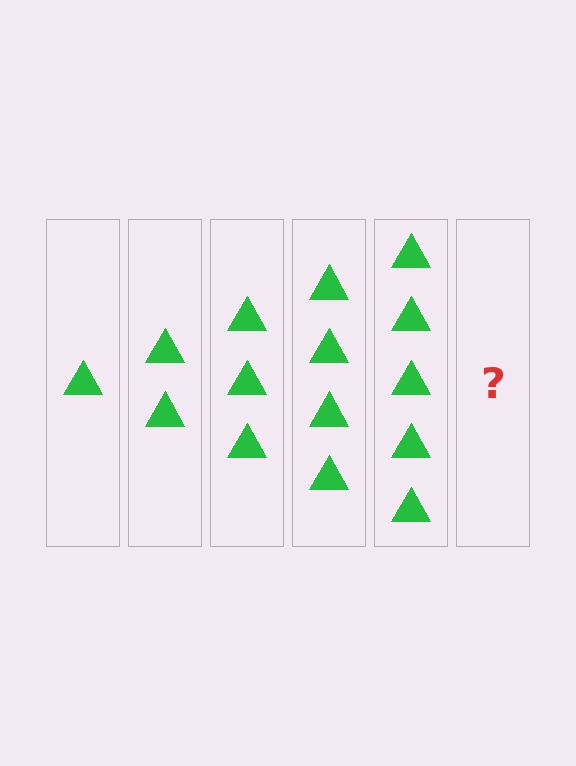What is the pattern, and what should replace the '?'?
The pattern is that each step adds one more triangle. The '?' should be 6 triangles.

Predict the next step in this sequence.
The next step is 6 triangles.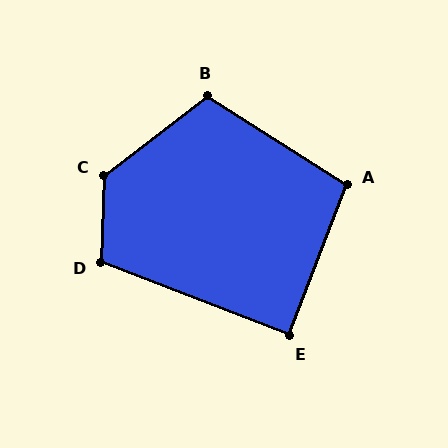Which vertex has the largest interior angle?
C, at approximately 130 degrees.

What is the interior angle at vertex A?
Approximately 102 degrees (obtuse).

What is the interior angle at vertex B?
Approximately 110 degrees (obtuse).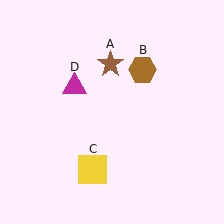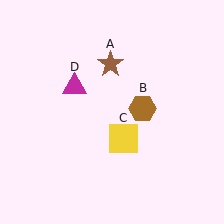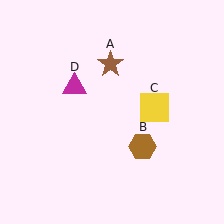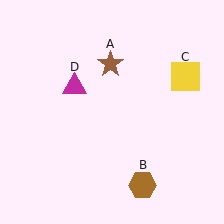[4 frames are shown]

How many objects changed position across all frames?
2 objects changed position: brown hexagon (object B), yellow square (object C).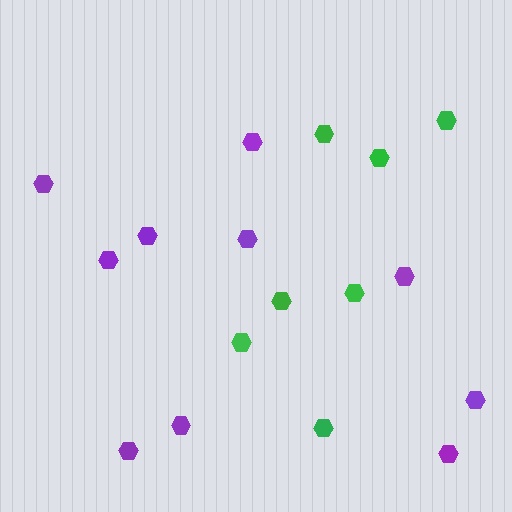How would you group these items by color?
There are 2 groups: one group of purple hexagons (10) and one group of green hexagons (7).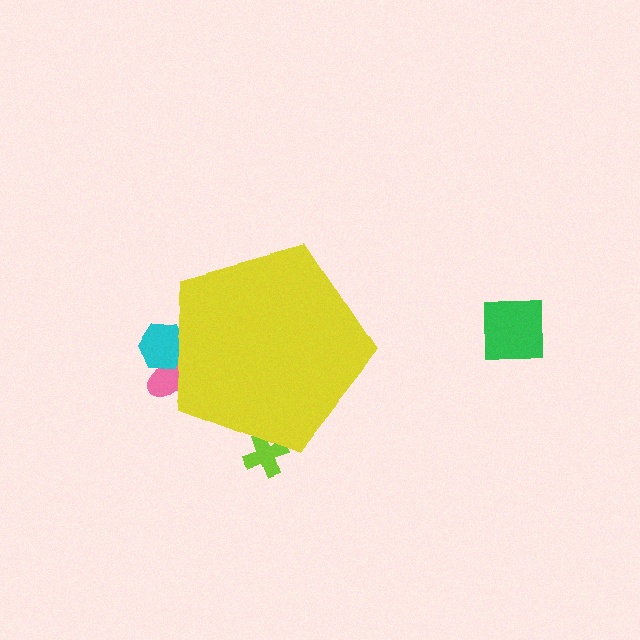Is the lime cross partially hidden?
Yes, the lime cross is partially hidden behind the yellow pentagon.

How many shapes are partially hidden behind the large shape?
3 shapes are partially hidden.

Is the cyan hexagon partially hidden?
Yes, the cyan hexagon is partially hidden behind the yellow pentagon.